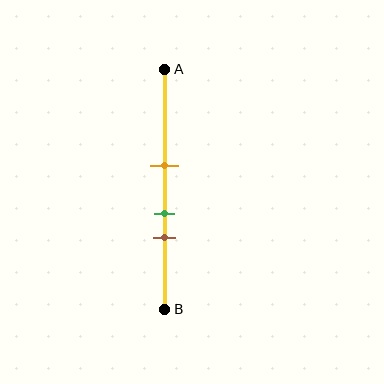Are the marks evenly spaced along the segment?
Yes, the marks are approximately evenly spaced.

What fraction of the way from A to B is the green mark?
The green mark is approximately 60% (0.6) of the way from A to B.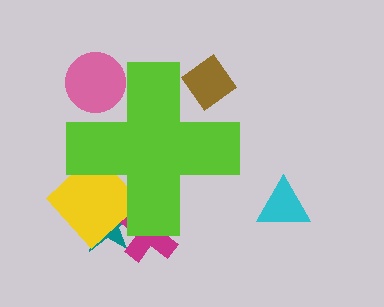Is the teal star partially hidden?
Yes, the teal star is partially hidden behind the lime cross.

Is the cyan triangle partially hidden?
No, the cyan triangle is fully visible.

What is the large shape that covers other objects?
A lime cross.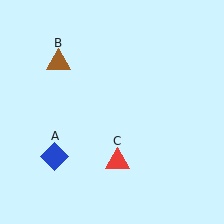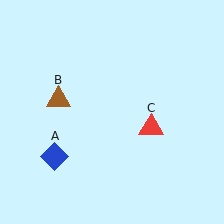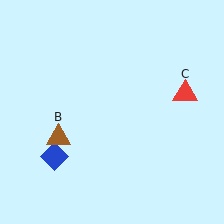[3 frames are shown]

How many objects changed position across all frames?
2 objects changed position: brown triangle (object B), red triangle (object C).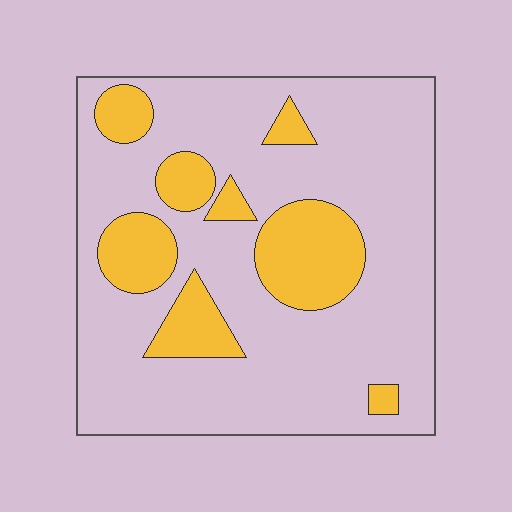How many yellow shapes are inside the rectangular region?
8.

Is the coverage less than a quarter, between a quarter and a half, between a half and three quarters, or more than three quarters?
Less than a quarter.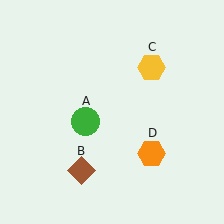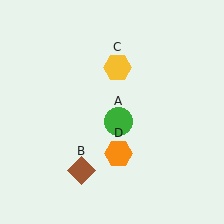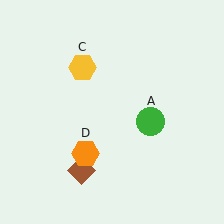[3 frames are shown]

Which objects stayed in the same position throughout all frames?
Brown diamond (object B) remained stationary.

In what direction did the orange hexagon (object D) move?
The orange hexagon (object D) moved left.